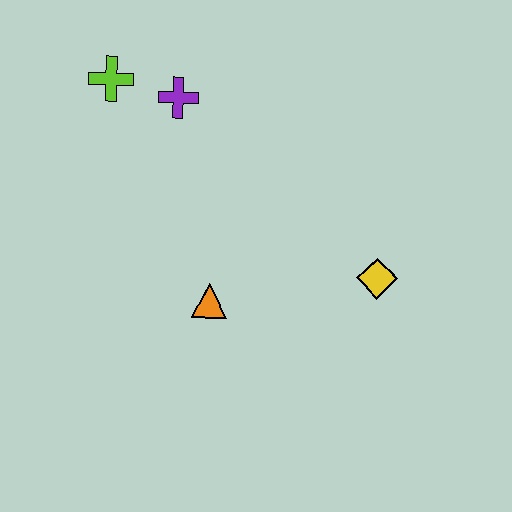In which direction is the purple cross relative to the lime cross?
The purple cross is to the right of the lime cross.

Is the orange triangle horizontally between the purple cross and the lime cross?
No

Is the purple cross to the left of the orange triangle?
Yes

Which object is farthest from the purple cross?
The yellow diamond is farthest from the purple cross.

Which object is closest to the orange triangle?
The yellow diamond is closest to the orange triangle.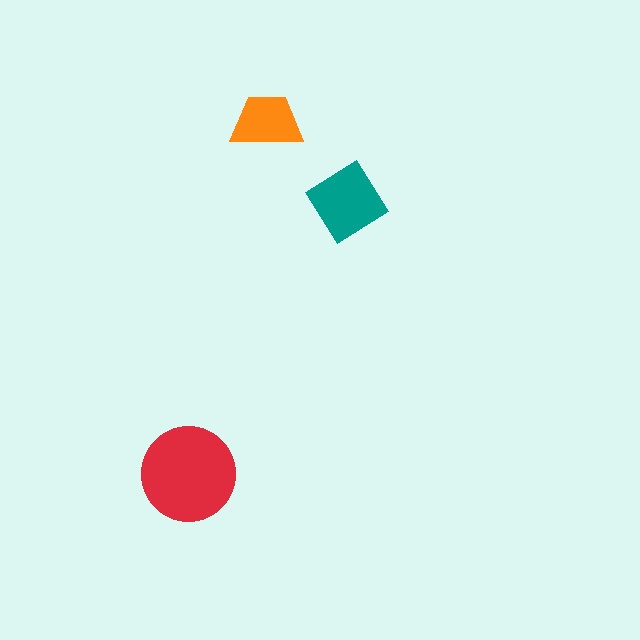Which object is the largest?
The red circle.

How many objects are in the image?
There are 3 objects in the image.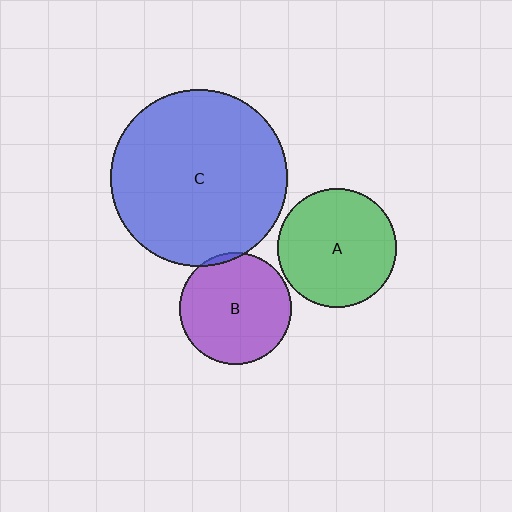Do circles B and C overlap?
Yes.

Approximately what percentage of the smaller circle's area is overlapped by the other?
Approximately 5%.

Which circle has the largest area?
Circle C (blue).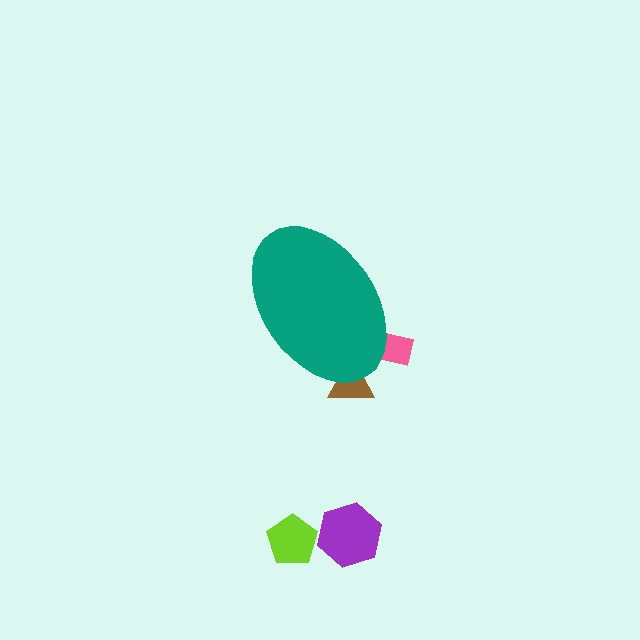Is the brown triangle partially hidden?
Yes, the brown triangle is partially hidden behind the teal ellipse.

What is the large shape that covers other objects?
A teal ellipse.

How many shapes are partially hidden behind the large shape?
2 shapes are partially hidden.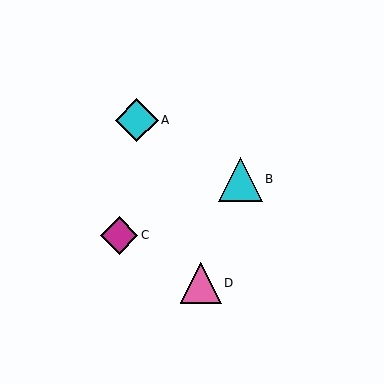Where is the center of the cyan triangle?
The center of the cyan triangle is at (240, 179).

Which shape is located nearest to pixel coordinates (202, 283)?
The pink triangle (labeled D) at (201, 283) is nearest to that location.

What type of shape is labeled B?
Shape B is a cyan triangle.